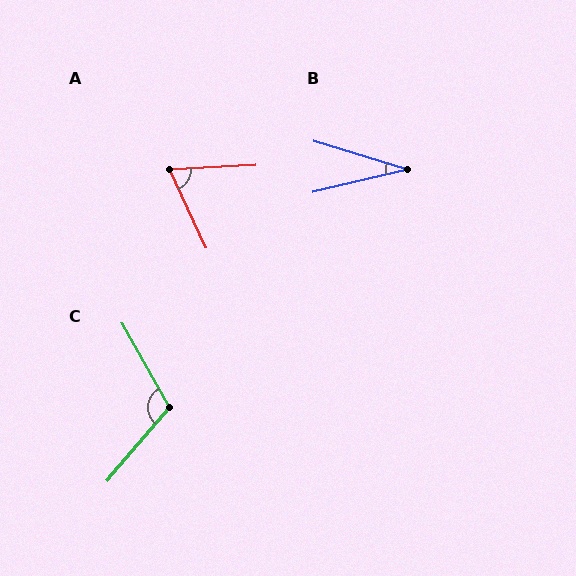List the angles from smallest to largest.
B (30°), A (68°), C (110°).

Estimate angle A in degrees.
Approximately 68 degrees.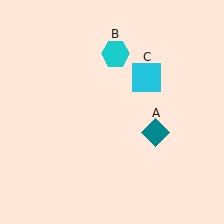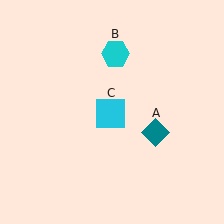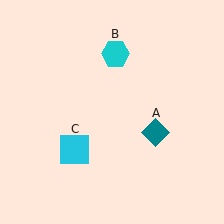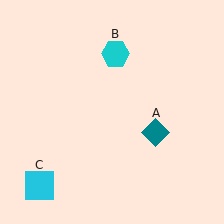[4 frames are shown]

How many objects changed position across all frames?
1 object changed position: cyan square (object C).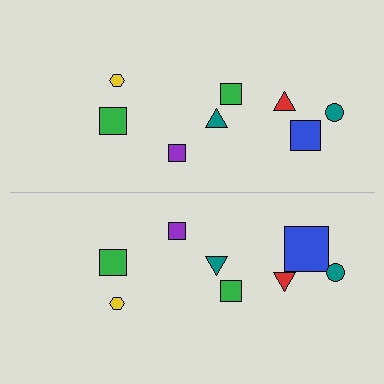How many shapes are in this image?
There are 16 shapes in this image.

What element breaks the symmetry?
The blue square on the bottom side has a different size than its mirror counterpart.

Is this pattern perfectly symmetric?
No, the pattern is not perfectly symmetric. The blue square on the bottom side has a different size than its mirror counterpart.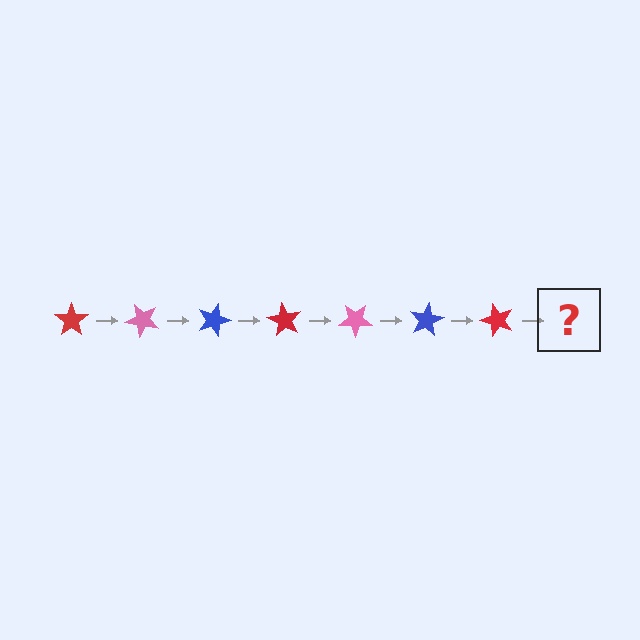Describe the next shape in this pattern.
It should be a pink star, rotated 315 degrees from the start.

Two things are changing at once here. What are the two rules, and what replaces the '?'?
The two rules are that it rotates 45 degrees each step and the color cycles through red, pink, and blue. The '?' should be a pink star, rotated 315 degrees from the start.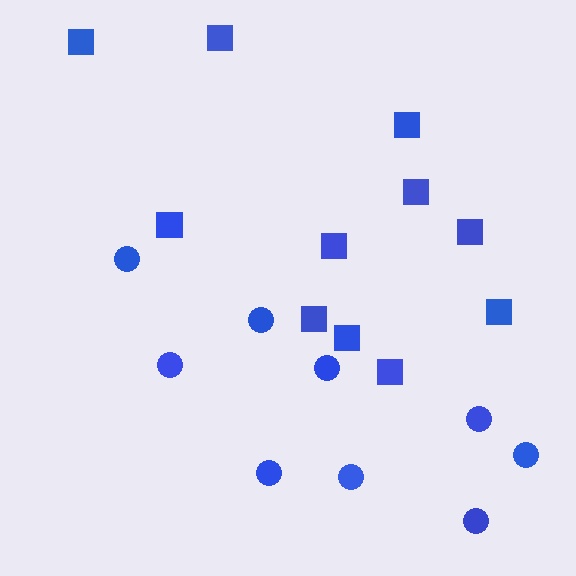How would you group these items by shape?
There are 2 groups: one group of squares (11) and one group of circles (9).